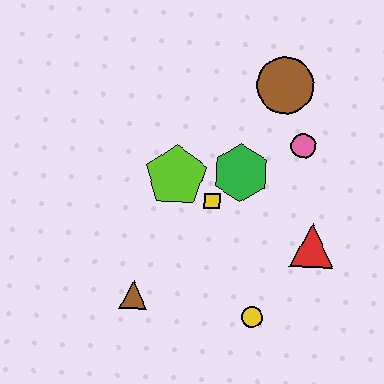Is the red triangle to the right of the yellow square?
Yes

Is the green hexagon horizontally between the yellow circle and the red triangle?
No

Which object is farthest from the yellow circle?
The brown circle is farthest from the yellow circle.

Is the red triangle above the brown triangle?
Yes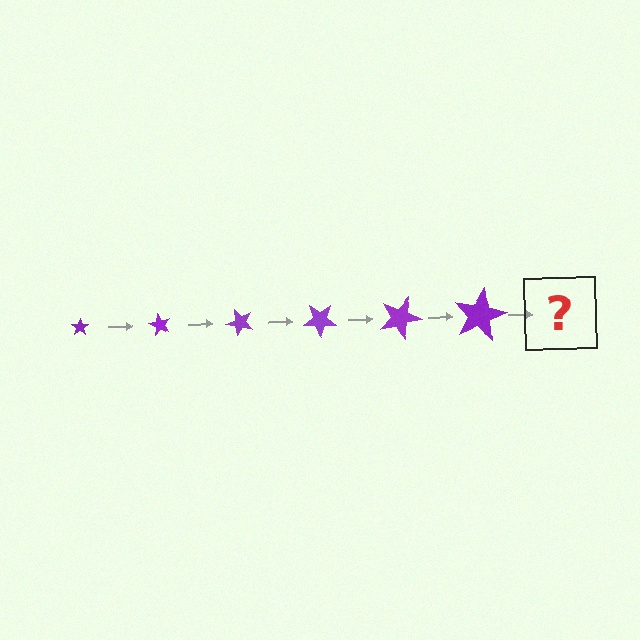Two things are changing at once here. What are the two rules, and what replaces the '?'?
The two rules are that the star grows larger each step and it rotates 60 degrees each step. The '?' should be a star, larger than the previous one and rotated 360 degrees from the start.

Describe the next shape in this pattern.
It should be a star, larger than the previous one and rotated 360 degrees from the start.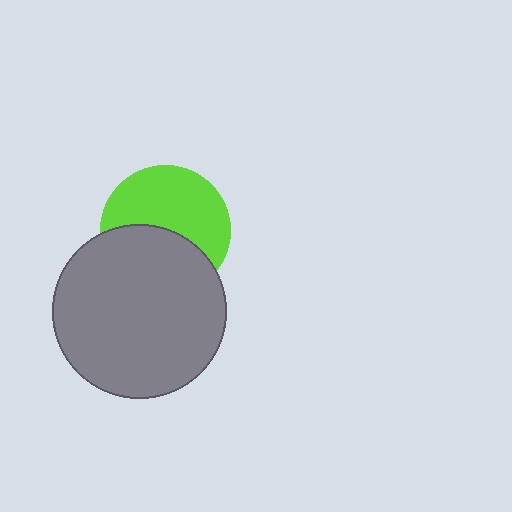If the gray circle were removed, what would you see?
You would see the complete lime circle.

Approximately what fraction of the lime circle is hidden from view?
Roughly 44% of the lime circle is hidden behind the gray circle.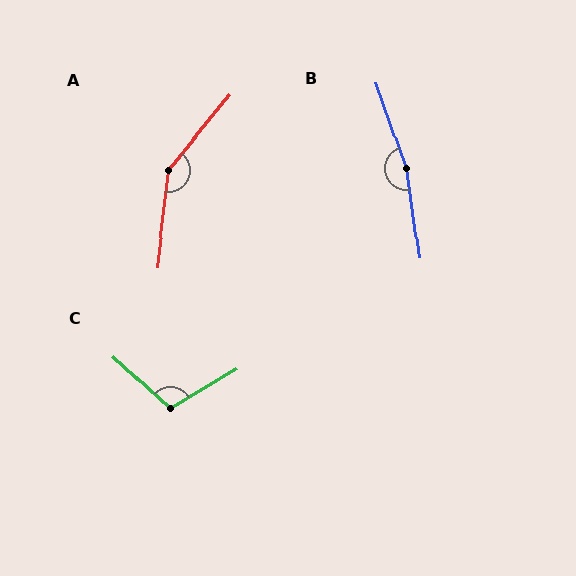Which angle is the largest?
B, at approximately 169 degrees.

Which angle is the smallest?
C, at approximately 107 degrees.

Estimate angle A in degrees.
Approximately 147 degrees.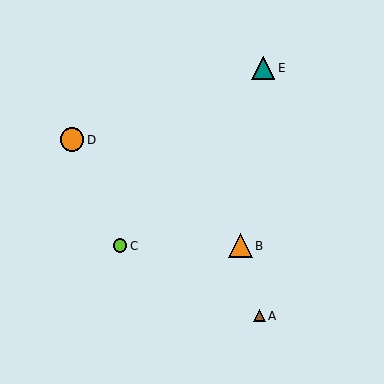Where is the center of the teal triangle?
The center of the teal triangle is at (263, 68).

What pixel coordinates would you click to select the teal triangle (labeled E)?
Click at (263, 68) to select the teal triangle E.